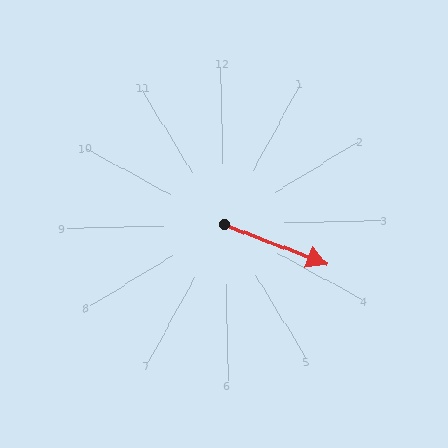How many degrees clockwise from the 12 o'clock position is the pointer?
Approximately 113 degrees.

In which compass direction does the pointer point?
Southeast.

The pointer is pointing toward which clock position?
Roughly 4 o'clock.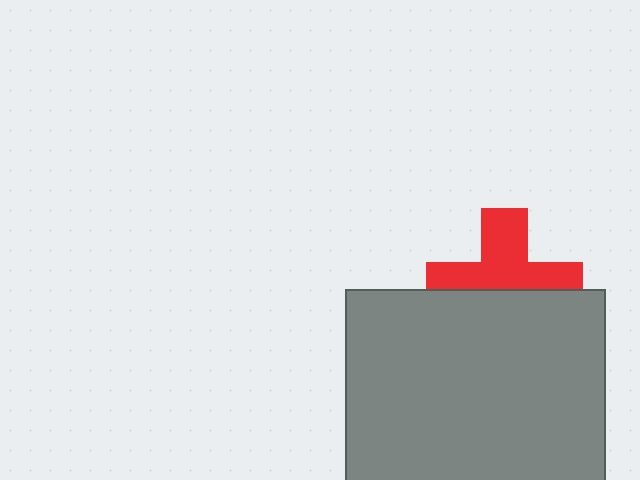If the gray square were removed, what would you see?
You would see the complete red cross.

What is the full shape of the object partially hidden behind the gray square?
The partially hidden object is a red cross.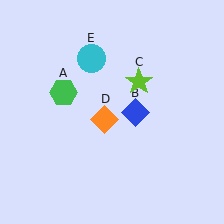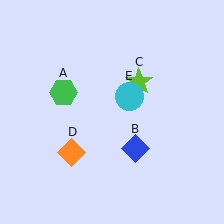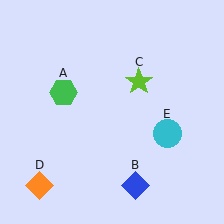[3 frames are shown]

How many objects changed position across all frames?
3 objects changed position: blue diamond (object B), orange diamond (object D), cyan circle (object E).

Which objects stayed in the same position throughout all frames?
Green hexagon (object A) and lime star (object C) remained stationary.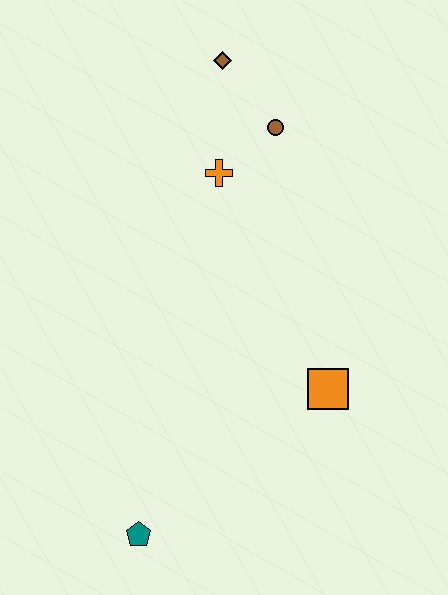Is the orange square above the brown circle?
No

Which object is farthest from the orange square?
The brown diamond is farthest from the orange square.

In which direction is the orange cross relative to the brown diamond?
The orange cross is below the brown diamond.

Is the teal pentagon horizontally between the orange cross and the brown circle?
No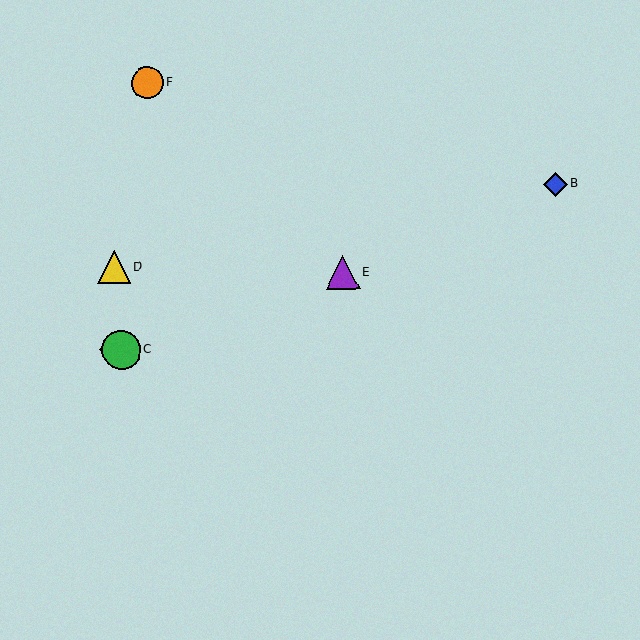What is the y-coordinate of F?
Object F is at y≈83.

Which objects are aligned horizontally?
Objects A, C are aligned horizontally.